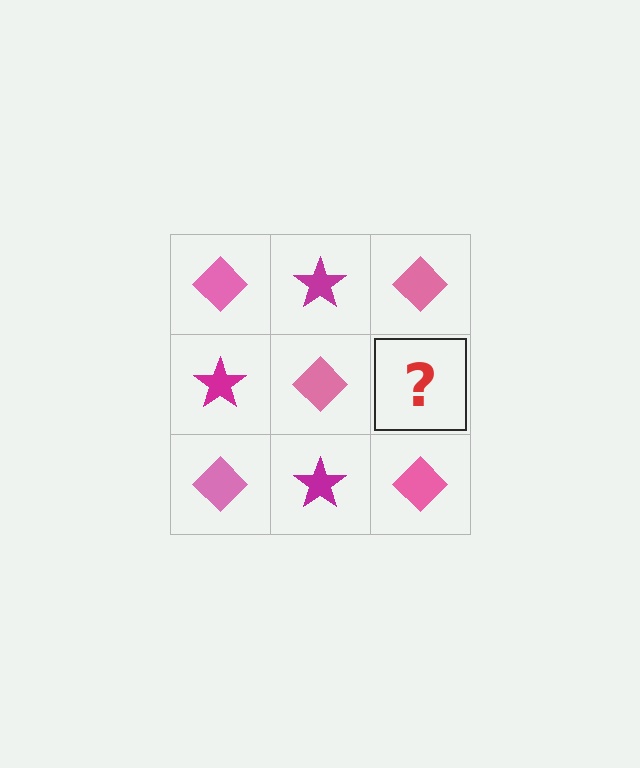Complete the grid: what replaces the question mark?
The question mark should be replaced with a magenta star.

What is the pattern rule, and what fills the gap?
The rule is that it alternates pink diamond and magenta star in a checkerboard pattern. The gap should be filled with a magenta star.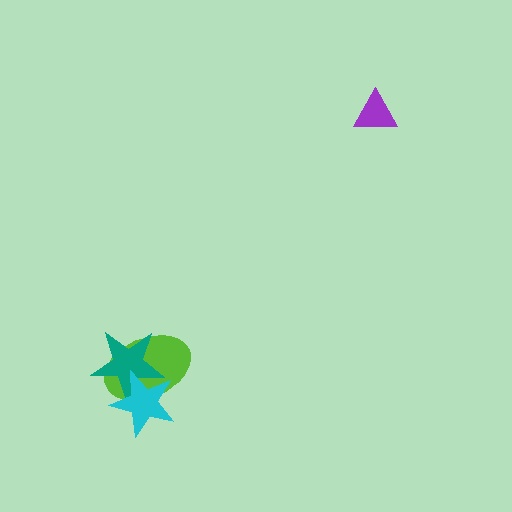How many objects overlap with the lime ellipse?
2 objects overlap with the lime ellipse.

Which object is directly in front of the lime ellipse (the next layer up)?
The teal star is directly in front of the lime ellipse.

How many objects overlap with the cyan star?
2 objects overlap with the cyan star.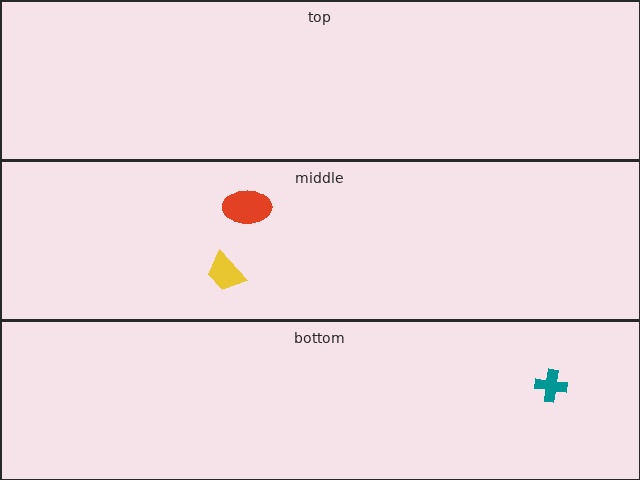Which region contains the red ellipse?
The middle region.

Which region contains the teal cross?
The bottom region.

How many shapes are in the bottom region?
1.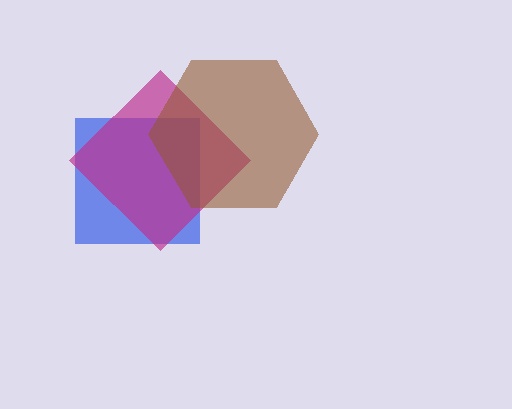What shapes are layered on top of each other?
The layered shapes are: a blue square, a magenta diamond, a brown hexagon.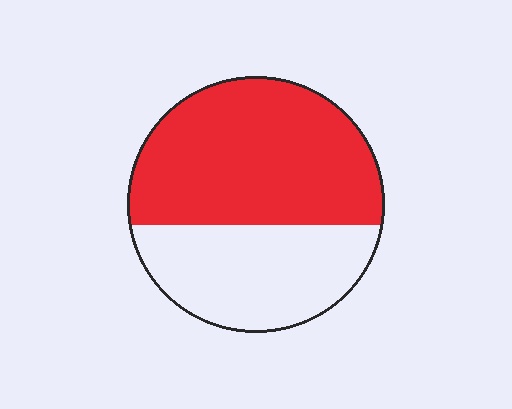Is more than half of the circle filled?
Yes.